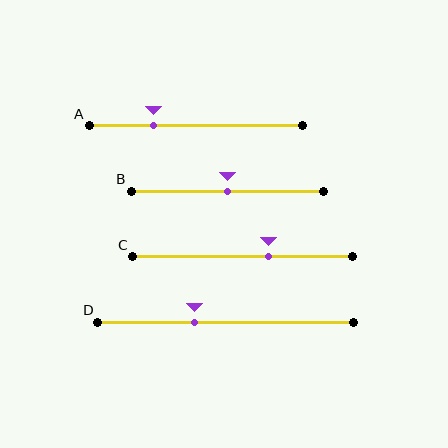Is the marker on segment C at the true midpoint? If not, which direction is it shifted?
No, the marker on segment C is shifted to the right by about 12% of the segment length.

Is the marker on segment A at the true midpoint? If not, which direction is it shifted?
No, the marker on segment A is shifted to the left by about 20% of the segment length.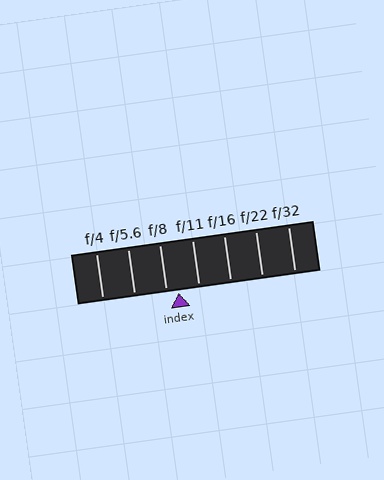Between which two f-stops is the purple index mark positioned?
The index mark is between f/8 and f/11.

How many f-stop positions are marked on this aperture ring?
There are 7 f-stop positions marked.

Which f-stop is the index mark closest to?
The index mark is closest to f/8.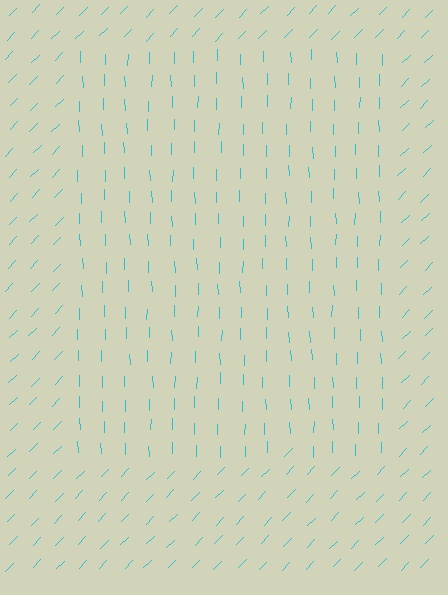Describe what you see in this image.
The image is filled with small cyan line segments. A rectangle region in the image has lines oriented differently from the surrounding lines, creating a visible texture boundary.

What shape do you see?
I see a rectangle.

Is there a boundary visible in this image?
Yes, there is a texture boundary formed by a change in line orientation.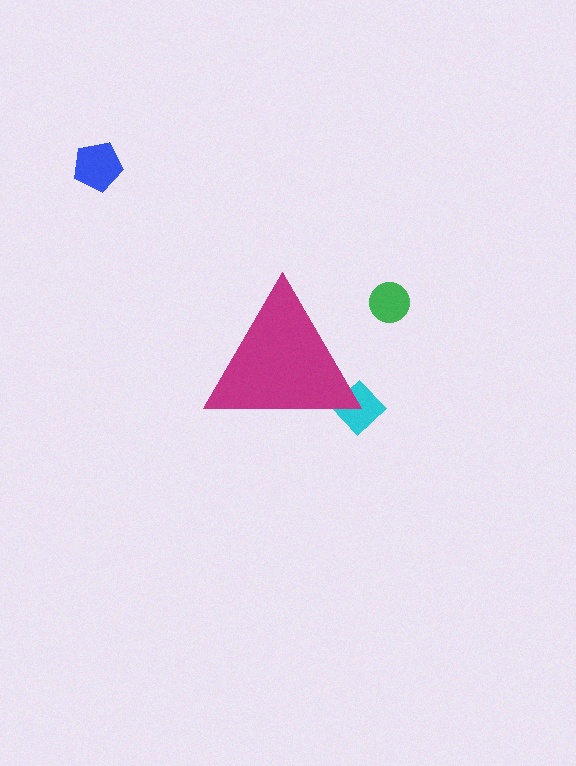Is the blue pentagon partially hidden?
No, the blue pentagon is fully visible.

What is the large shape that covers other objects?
A magenta triangle.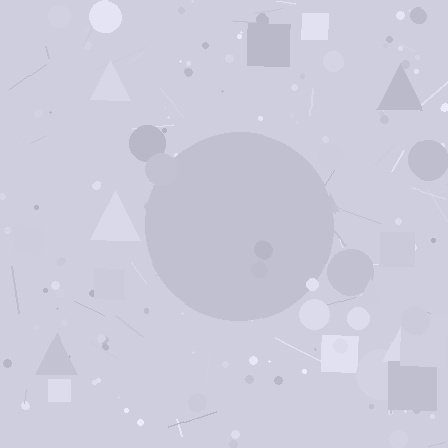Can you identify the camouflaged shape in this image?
The camouflaged shape is a circle.